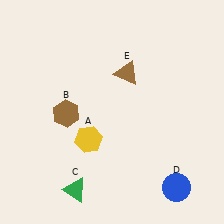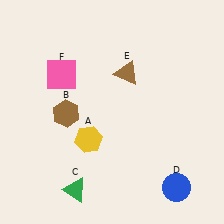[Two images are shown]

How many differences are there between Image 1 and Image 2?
There is 1 difference between the two images.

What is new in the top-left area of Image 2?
A pink square (F) was added in the top-left area of Image 2.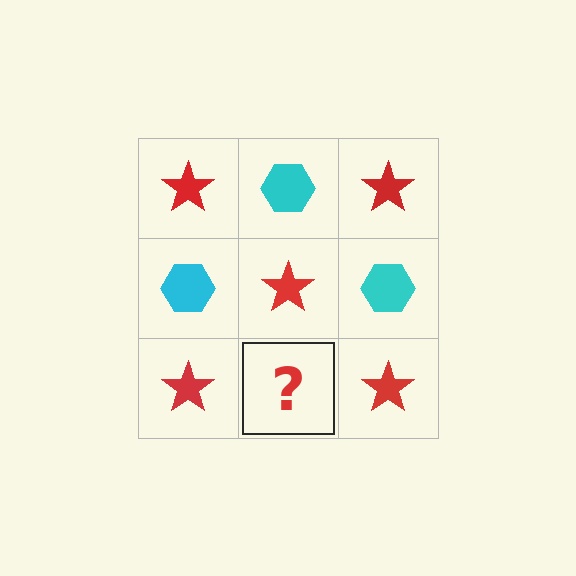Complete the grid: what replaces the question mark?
The question mark should be replaced with a cyan hexagon.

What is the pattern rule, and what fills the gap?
The rule is that it alternates red star and cyan hexagon in a checkerboard pattern. The gap should be filled with a cyan hexagon.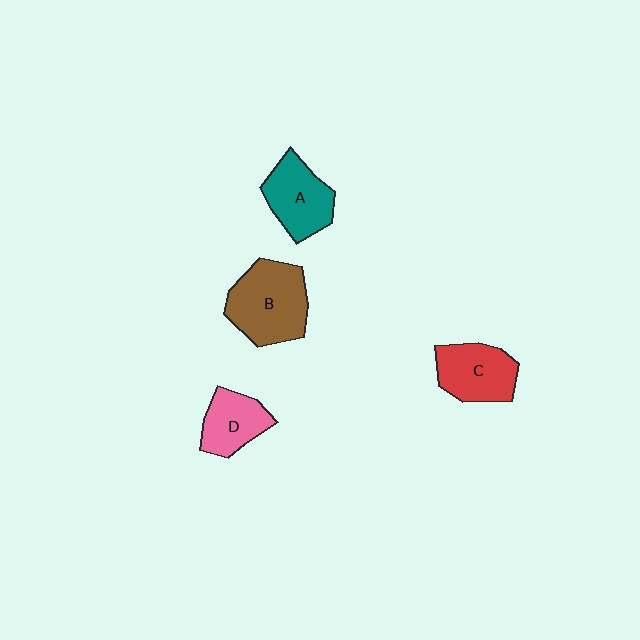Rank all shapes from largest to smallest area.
From largest to smallest: B (brown), A (teal), C (red), D (pink).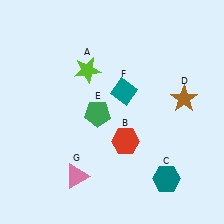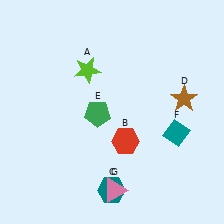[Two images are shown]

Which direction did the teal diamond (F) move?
The teal diamond (F) moved right.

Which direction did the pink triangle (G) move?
The pink triangle (G) moved right.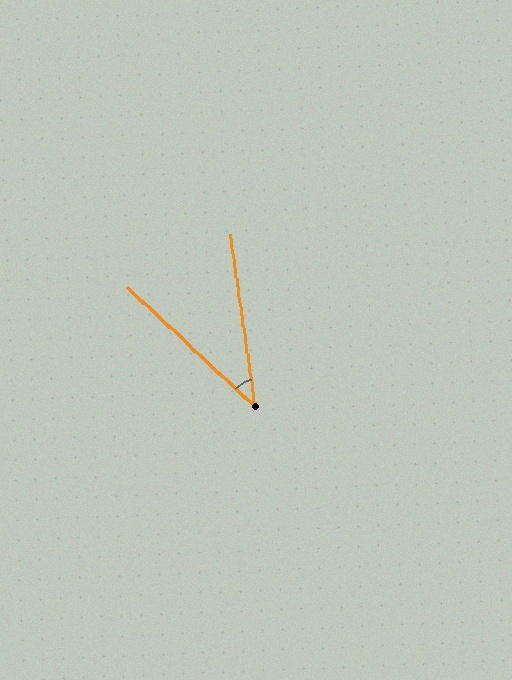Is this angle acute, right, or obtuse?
It is acute.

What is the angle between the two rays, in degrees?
Approximately 39 degrees.